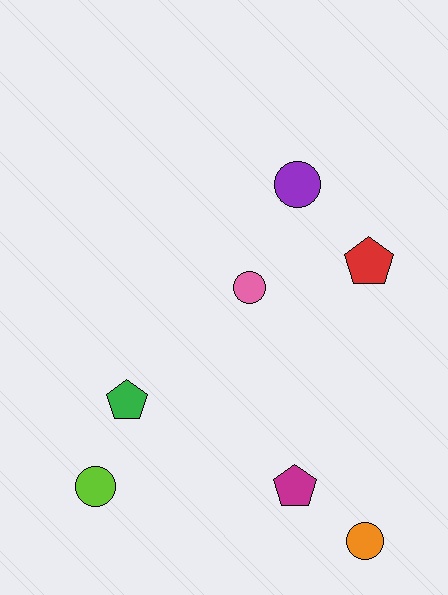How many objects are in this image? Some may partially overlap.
There are 7 objects.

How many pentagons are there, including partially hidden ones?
There are 3 pentagons.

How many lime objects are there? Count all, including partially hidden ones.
There is 1 lime object.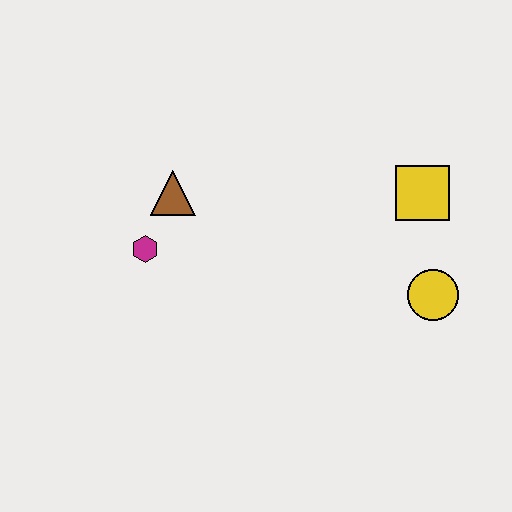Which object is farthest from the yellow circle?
The magenta hexagon is farthest from the yellow circle.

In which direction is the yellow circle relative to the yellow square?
The yellow circle is below the yellow square.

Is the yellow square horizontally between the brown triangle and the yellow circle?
Yes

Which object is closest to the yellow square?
The yellow circle is closest to the yellow square.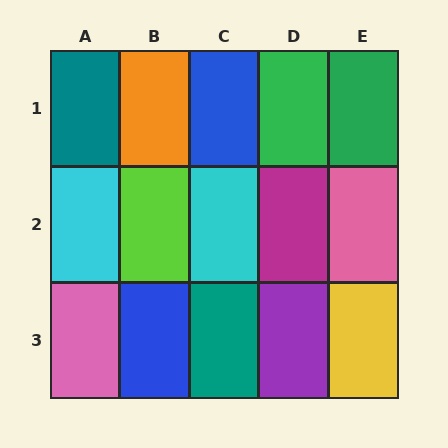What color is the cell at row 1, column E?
Green.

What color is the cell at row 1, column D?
Green.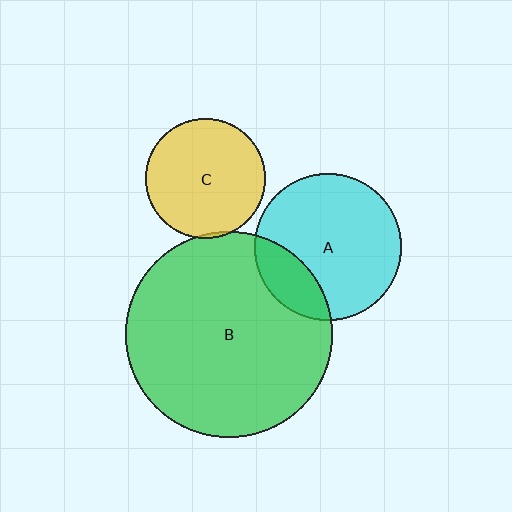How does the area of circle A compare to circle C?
Approximately 1.5 times.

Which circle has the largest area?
Circle B (green).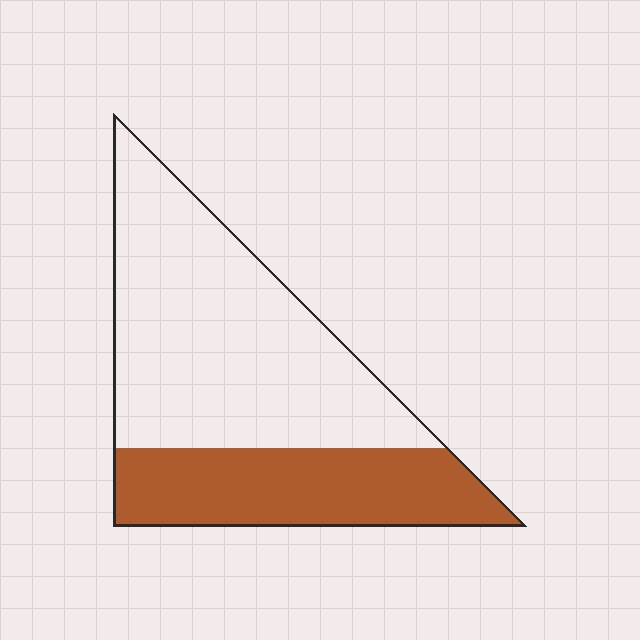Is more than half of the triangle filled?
No.